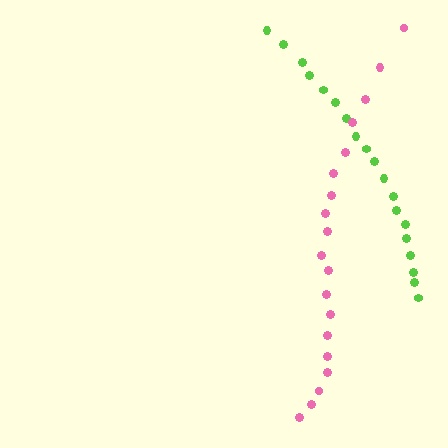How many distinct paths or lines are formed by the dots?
There are 2 distinct paths.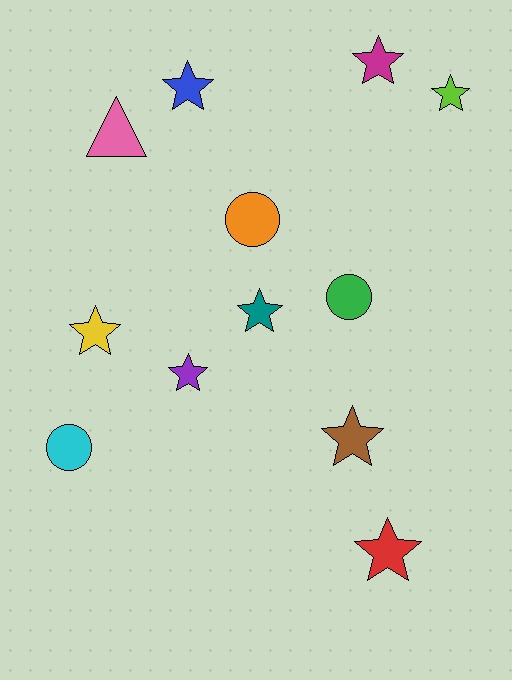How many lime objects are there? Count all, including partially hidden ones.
There is 1 lime object.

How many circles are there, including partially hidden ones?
There are 3 circles.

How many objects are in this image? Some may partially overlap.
There are 12 objects.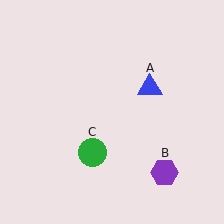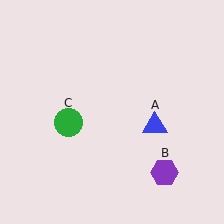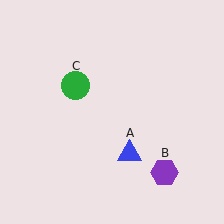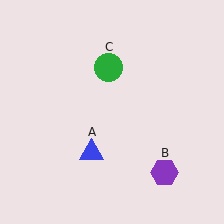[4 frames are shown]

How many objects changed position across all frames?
2 objects changed position: blue triangle (object A), green circle (object C).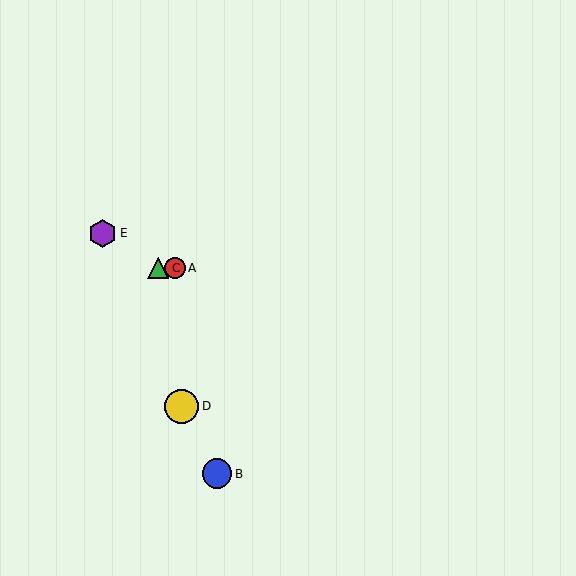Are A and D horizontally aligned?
No, A is at y≈268 and D is at y≈406.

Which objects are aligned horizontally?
Objects A, C are aligned horizontally.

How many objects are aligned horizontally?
2 objects (A, C) are aligned horizontally.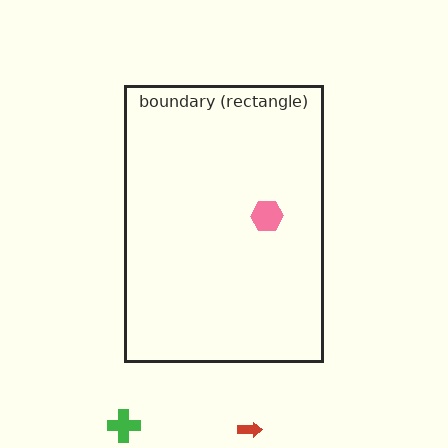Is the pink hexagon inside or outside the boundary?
Inside.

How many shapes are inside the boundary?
1 inside, 2 outside.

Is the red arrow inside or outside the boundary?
Outside.